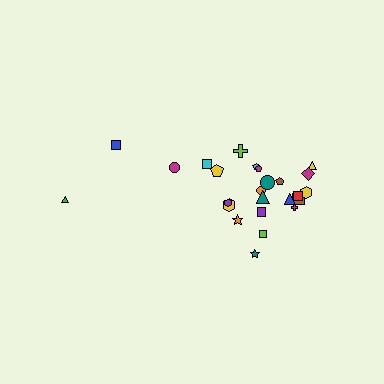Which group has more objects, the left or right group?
The right group.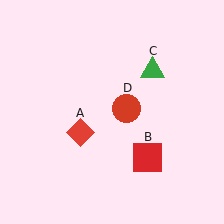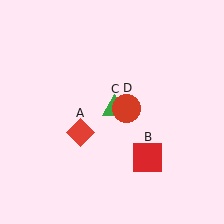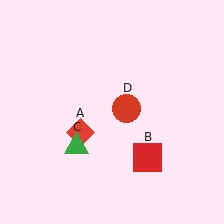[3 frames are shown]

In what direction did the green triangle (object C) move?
The green triangle (object C) moved down and to the left.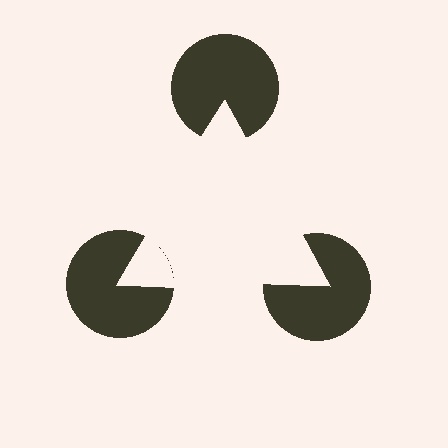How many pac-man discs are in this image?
There are 3 — one at each vertex of the illusory triangle.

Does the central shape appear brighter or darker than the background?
It typically appears slightly brighter than the background, even though no actual brightness change is drawn.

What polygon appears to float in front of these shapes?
An illusory triangle — its edges are inferred from the aligned wedge cuts in the pac-man discs, not physically drawn.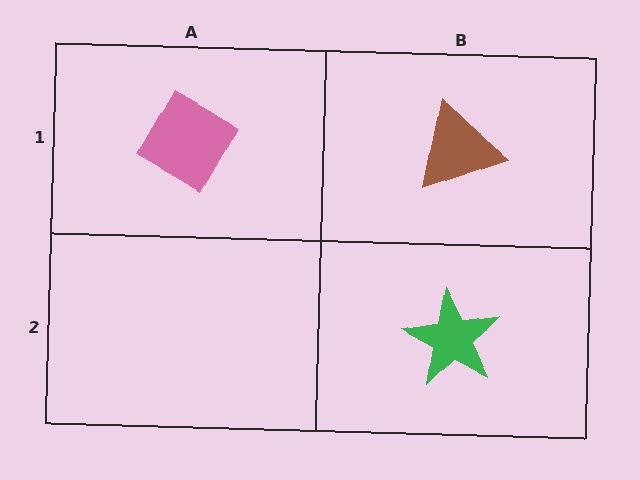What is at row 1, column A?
A pink diamond.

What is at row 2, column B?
A green star.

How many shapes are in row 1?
2 shapes.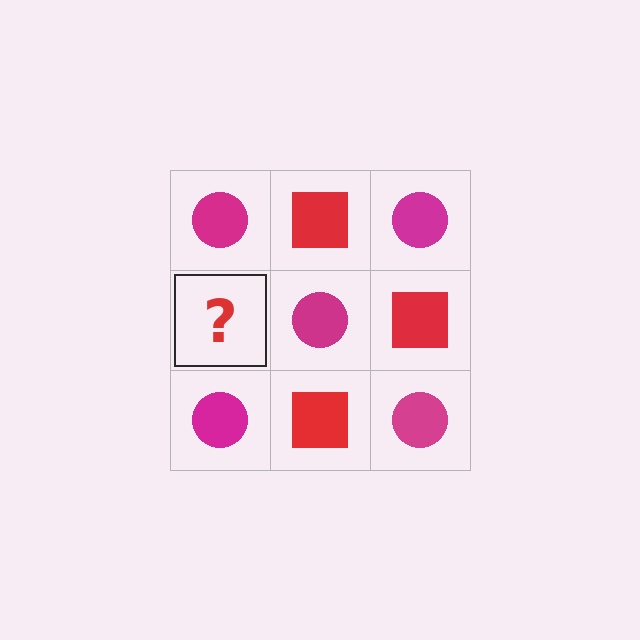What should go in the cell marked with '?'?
The missing cell should contain a red square.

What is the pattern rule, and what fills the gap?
The rule is that it alternates magenta circle and red square in a checkerboard pattern. The gap should be filled with a red square.